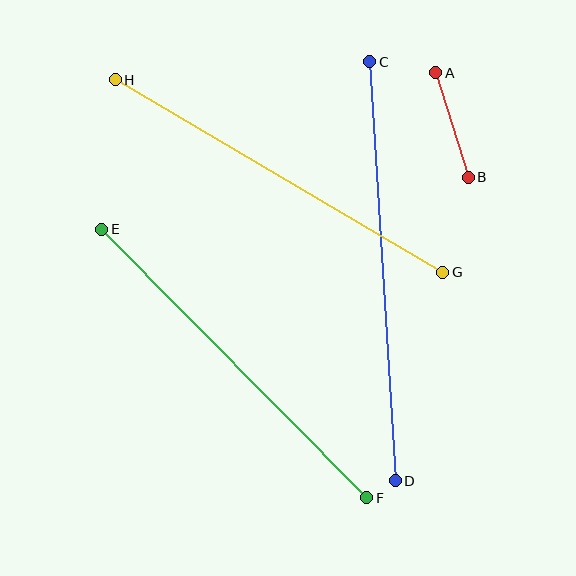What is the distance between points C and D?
The distance is approximately 420 pixels.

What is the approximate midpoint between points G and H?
The midpoint is at approximately (279, 176) pixels.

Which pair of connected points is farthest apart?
Points C and D are farthest apart.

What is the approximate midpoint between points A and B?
The midpoint is at approximately (452, 125) pixels.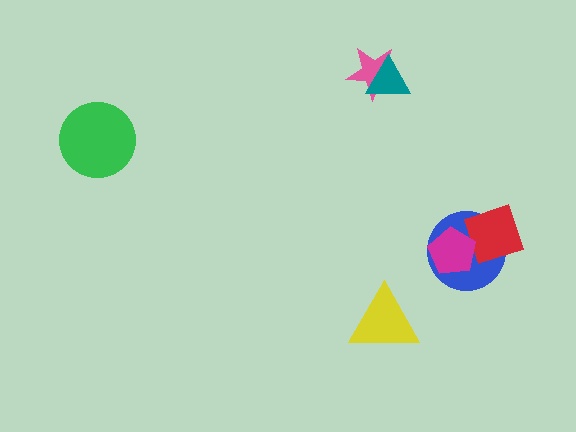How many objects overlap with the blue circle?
2 objects overlap with the blue circle.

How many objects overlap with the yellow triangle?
0 objects overlap with the yellow triangle.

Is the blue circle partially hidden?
Yes, it is partially covered by another shape.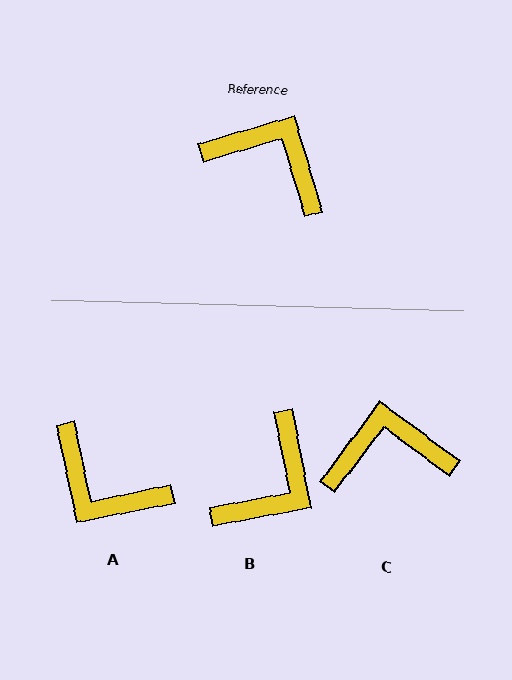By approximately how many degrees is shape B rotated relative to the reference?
Approximately 96 degrees clockwise.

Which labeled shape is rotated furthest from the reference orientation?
A, about 175 degrees away.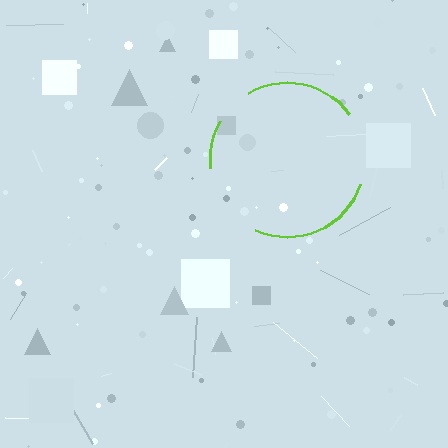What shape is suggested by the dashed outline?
The dashed outline suggests a circle.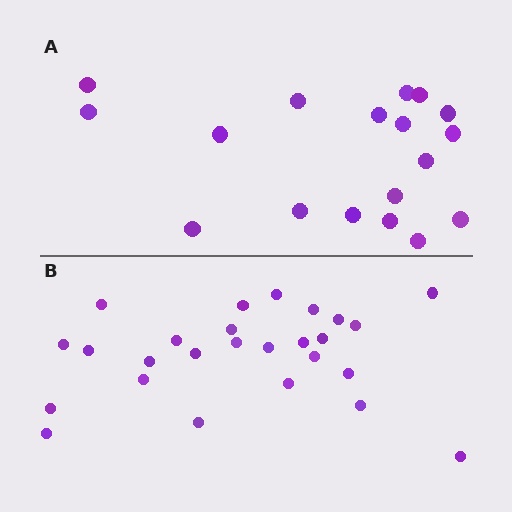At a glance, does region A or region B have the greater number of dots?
Region B (the bottom region) has more dots.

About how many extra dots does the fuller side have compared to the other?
Region B has roughly 8 or so more dots than region A.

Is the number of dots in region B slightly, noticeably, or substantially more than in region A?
Region B has noticeably more, but not dramatically so. The ratio is roughly 1.4 to 1.